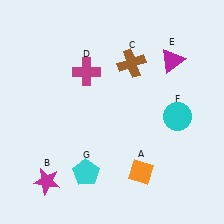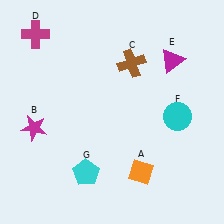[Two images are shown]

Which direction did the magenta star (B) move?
The magenta star (B) moved up.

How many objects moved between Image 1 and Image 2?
2 objects moved between the two images.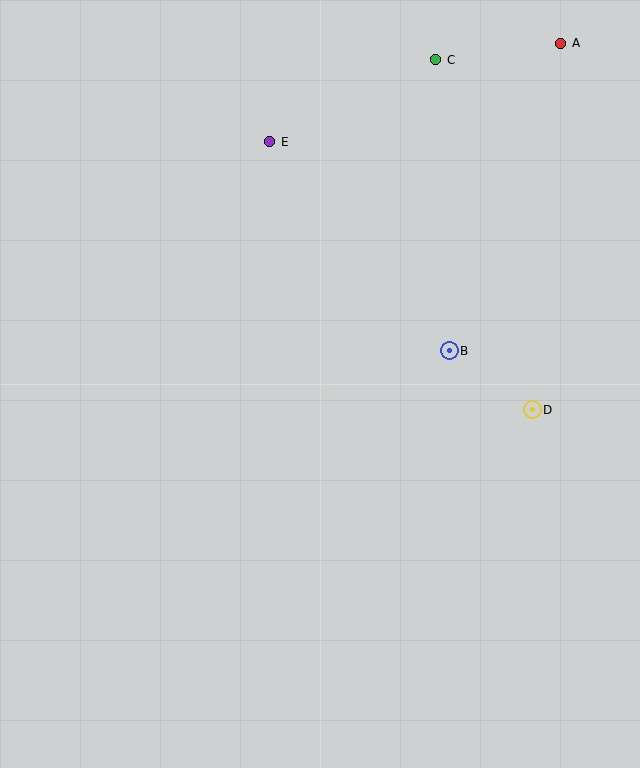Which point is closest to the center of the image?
Point B at (449, 351) is closest to the center.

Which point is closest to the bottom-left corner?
Point B is closest to the bottom-left corner.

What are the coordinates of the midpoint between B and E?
The midpoint between B and E is at (360, 246).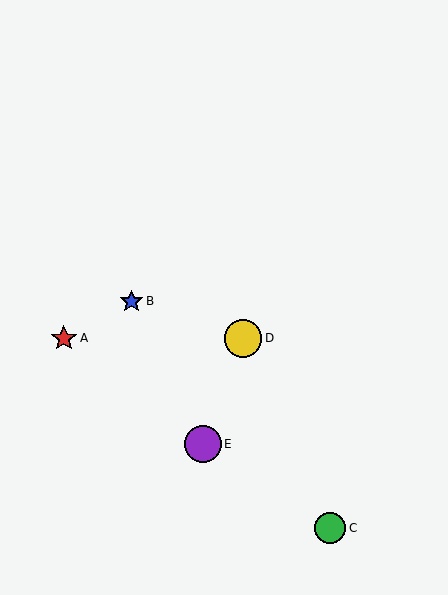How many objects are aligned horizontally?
2 objects (A, D) are aligned horizontally.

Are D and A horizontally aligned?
Yes, both are at y≈338.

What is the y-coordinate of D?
Object D is at y≈338.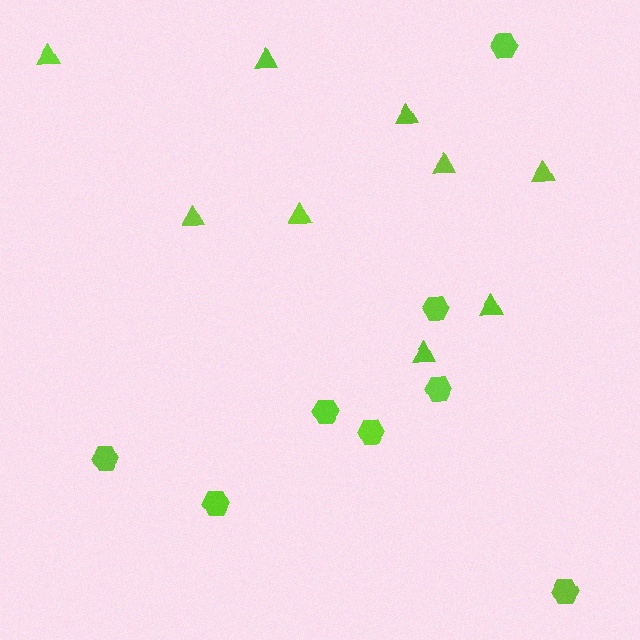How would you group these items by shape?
There are 2 groups: one group of triangles (9) and one group of hexagons (8).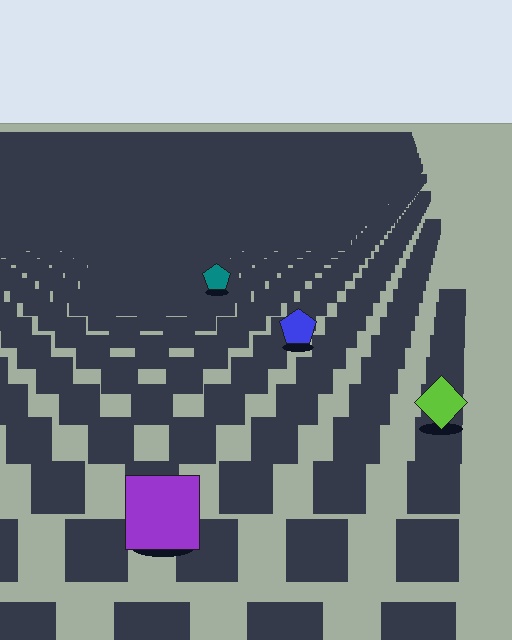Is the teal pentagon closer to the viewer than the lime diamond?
No. The lime diamond is closer — you can tell from the texture gradient: the ground texture is coarser near it.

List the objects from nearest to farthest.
From nearest to farthest: the purple square, the lime diamond, the blue pentagon, the teal pentagon.